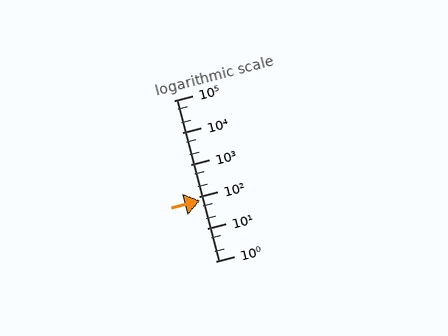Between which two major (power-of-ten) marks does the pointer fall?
The pointer is between 10 and 100.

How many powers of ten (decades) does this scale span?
The scale spans 5 decades, from 1 to 100000.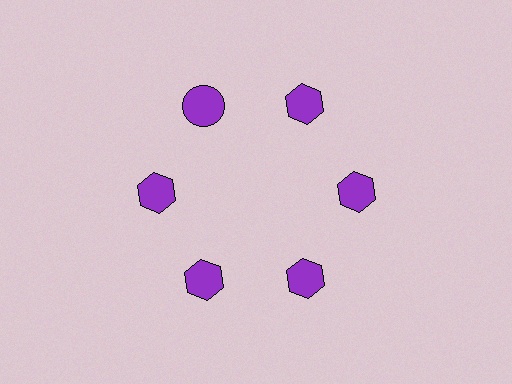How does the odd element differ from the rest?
It has a different shape: circle instead of hexagon.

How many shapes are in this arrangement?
There are 6 shapes arranged in a ring pattern.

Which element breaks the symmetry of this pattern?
The purple circle at roughly the 11 o'clock position breaks the symmetry. All other shapes are purple hexagons.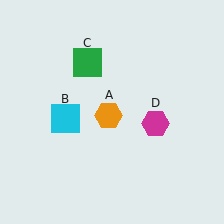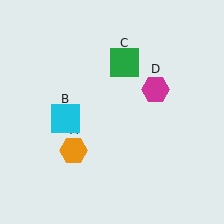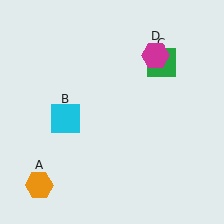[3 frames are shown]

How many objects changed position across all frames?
3 objects changed position: orange hexagon (object A), green square (object C), magenta hexagon (object D).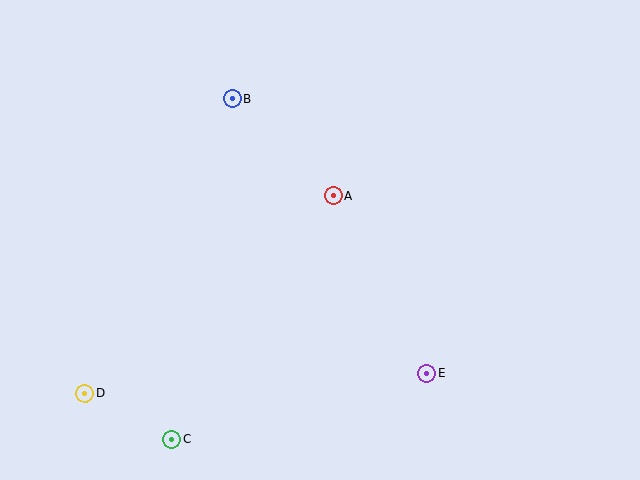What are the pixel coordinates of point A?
Point A is at (334, 196).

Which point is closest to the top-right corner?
Point A is closest to the top-right corner.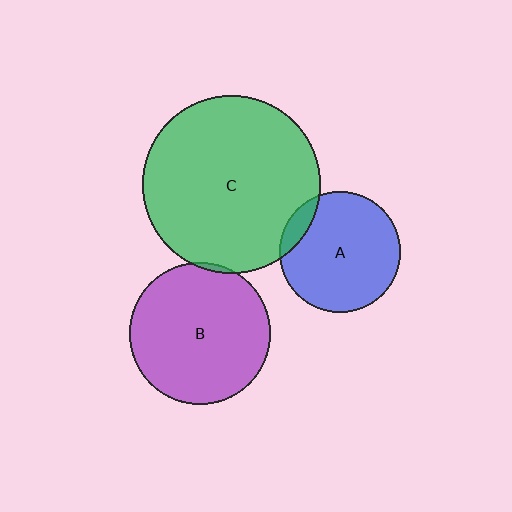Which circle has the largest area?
Circle C (green).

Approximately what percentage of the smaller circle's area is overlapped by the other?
Approximately 5%.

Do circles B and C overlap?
Yes.